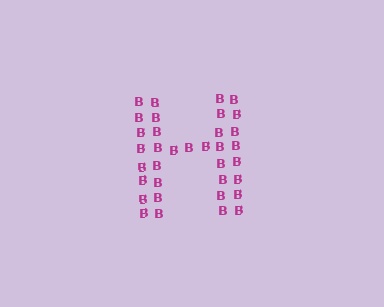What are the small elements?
The small elements are letter B's.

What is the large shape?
The large shape is the letter H.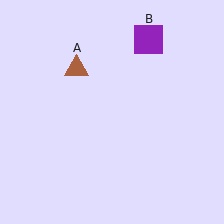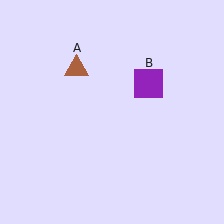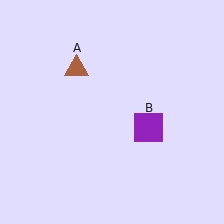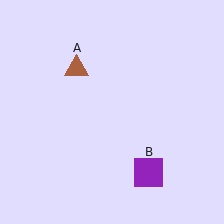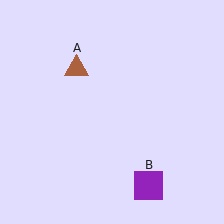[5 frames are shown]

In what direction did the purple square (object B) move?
The purple square (object B) moved down.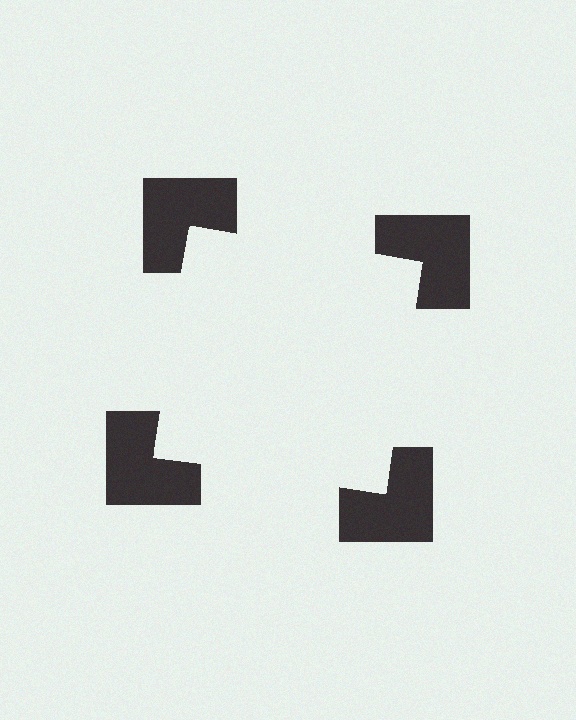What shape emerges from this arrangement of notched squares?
An illusory square — its edges are inferred from the aligned wedge cuts in the notched squares, not physically drawn.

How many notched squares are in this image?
There are 4 — one at each vertex of the illusory square.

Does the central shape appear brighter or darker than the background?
It typically appears slightly brighter than the background, even though no actual brightness change is drawn.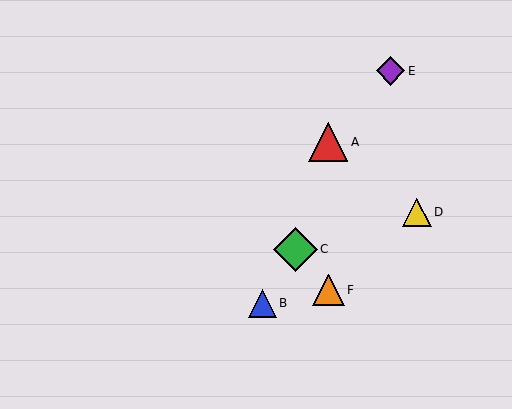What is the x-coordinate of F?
Object F is at x≈328.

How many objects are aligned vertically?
2 objects (A, F) are aligned vertically.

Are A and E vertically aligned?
No, A is at x≈328 and E is at x≈391.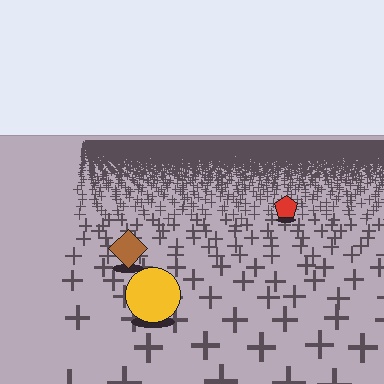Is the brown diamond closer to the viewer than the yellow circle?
No. The yellow circle is closer — you can tell from the texture gradient: the ground texture is coarser near it.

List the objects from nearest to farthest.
From nearest to farthest: the yellow circle, the brown diamond, the red pentagon.